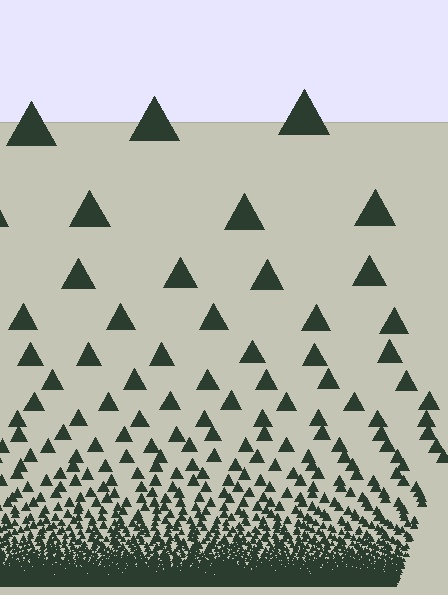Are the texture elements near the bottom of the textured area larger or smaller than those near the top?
Smaller. The gradient is inverted — elements near the bottom are smaller and denser.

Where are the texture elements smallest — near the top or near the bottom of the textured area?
Near the bottom.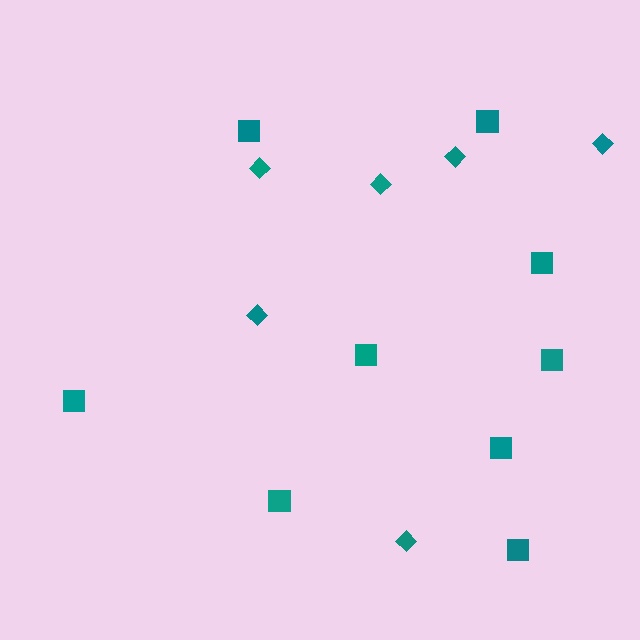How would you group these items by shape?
There are 2 groups: one group of diamonds (6) and one group of squares (9).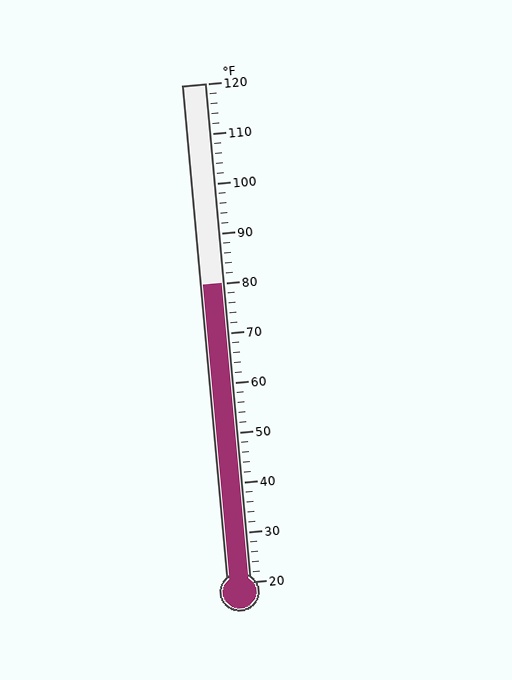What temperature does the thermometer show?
The thermometer shows approximately 80°F.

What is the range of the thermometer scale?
The thermometer scale ranges from 20°F to 120°F.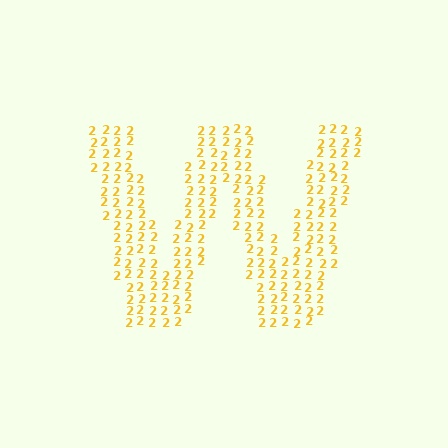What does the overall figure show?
The overall figure shows the letter W.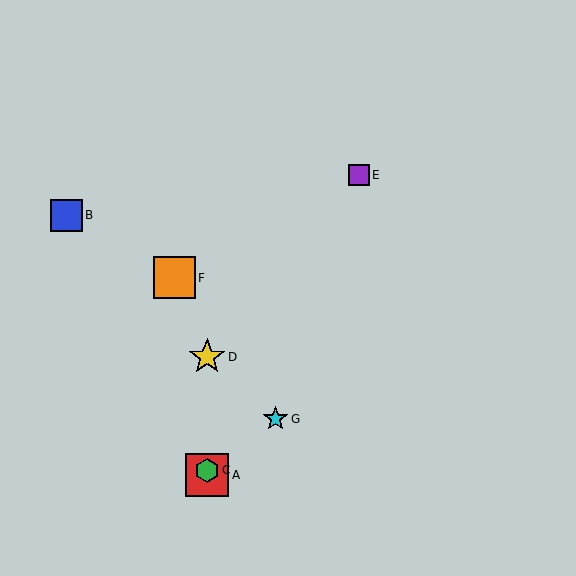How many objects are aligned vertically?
3 objects (A, C, D) are aligned vertically.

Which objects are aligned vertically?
Objects A, C, D are aligned vertically.